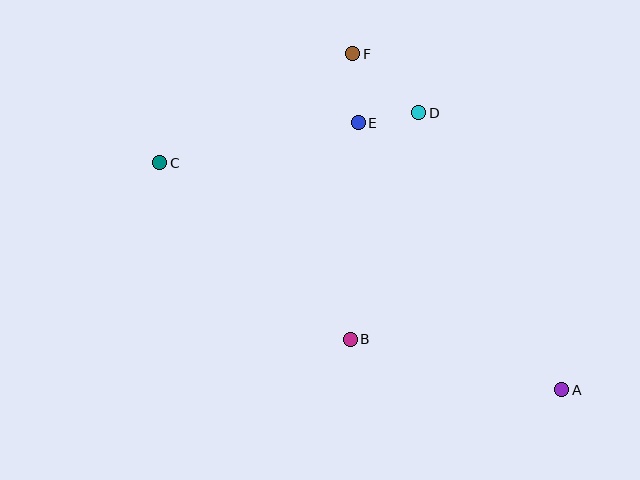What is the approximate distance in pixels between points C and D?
The distance between C and D is approximately 264 pixels.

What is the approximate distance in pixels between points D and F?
The distance between D and F is approximately 89 pixels.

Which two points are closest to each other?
Points D and E are closest to each other.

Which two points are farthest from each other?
Points A and C are farthest from each other.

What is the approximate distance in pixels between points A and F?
The distance between A and F is approximately 396 pixels.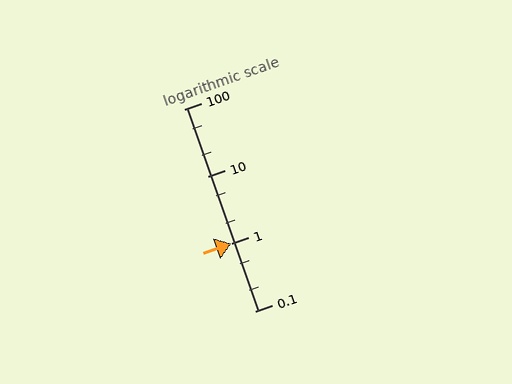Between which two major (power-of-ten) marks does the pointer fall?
The pointer is between 1 and 10.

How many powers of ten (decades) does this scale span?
The scale spans 3 decades, from 0.1 to 100.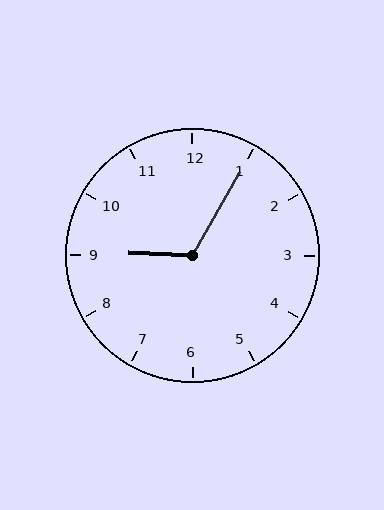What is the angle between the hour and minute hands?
Approximately 118 degrees.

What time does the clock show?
9:05.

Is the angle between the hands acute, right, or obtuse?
It is obtuse.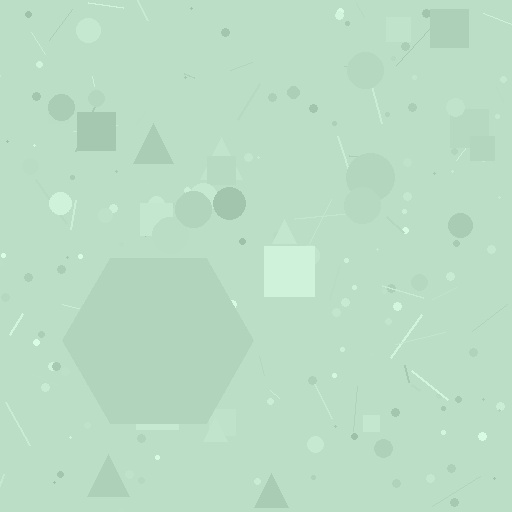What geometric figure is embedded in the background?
A hexagon is embedded in the background.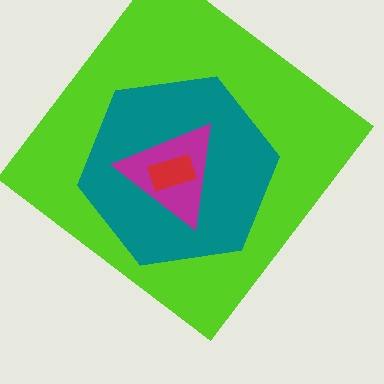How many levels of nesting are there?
4.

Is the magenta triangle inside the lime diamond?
Yes.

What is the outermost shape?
The lime diamond.